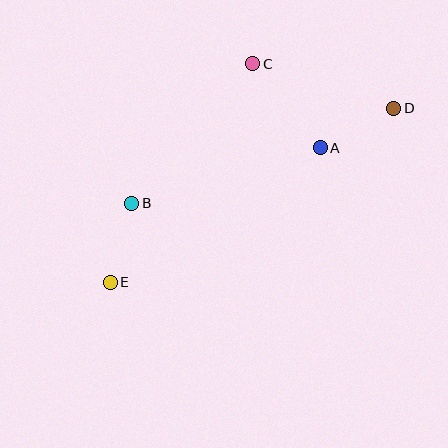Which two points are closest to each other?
Points B and E are closest to each other.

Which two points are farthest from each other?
Points D and E are farthest from each other.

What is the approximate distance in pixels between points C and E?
The distance between C and E is approximately 261 pixels.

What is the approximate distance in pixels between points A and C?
The distance between A and C is approximately 108 pixels.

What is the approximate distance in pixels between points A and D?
The distance between A and D is approximately 84 pixels.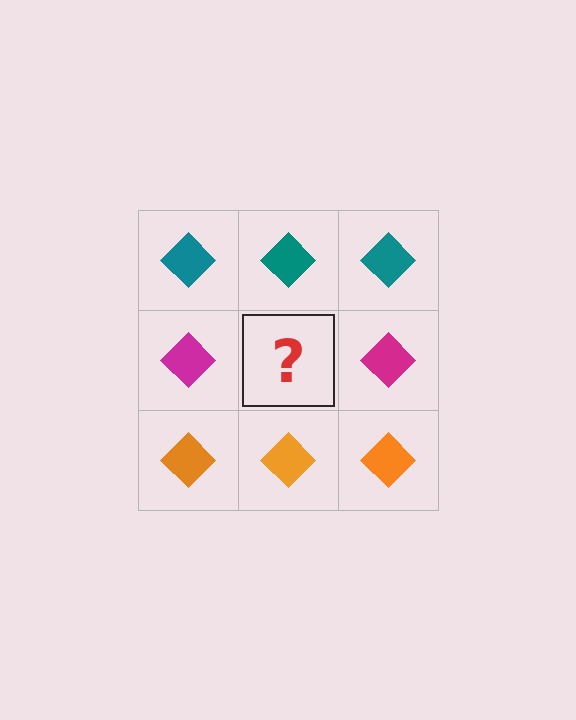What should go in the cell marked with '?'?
The missing cell should contain a magenta diamond.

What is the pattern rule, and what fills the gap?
The rule is that each row has a consistent color. The gap should be filled with a magenta diamond.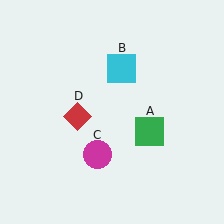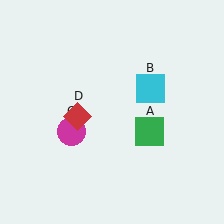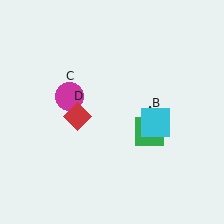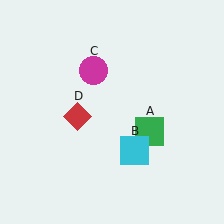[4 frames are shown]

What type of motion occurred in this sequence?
The cyan square (object B), magenta circle (object C) rotated clockwise around the center of the scene.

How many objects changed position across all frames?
2 objects changed position: cyan square (object B), magenta circle (object C).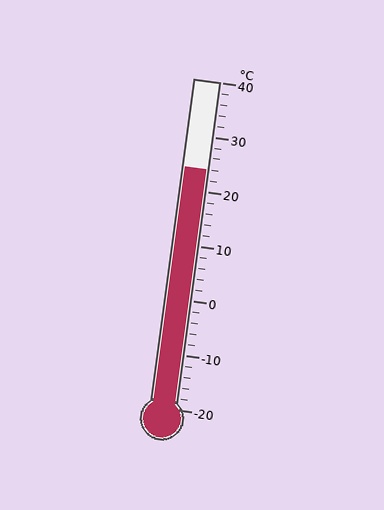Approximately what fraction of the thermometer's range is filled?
The thermometer is filled to approximately 75% of its range.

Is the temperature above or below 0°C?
The temperature is above 0°C.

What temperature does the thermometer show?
The thermometer shows approximately 24°C.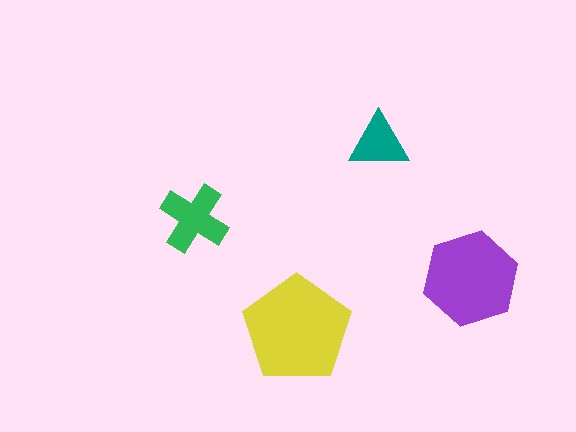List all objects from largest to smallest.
The yellow pentagon, the purple hexagon, the green cross, the teal triangle.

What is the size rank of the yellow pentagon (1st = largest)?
1st.